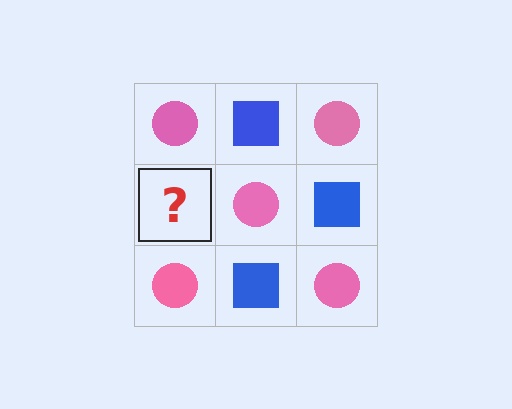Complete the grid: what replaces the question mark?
The question mark should be replaced with a blue square.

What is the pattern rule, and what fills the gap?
The rule is that it alternates pink circle and blue square in a checkerboard pattern. The gap should be filled with a blue square.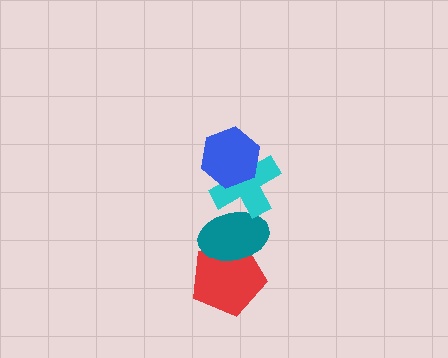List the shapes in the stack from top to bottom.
From top to bottom: the blue hexagon, the cyan cross, the teal ellipse, the red pentagon.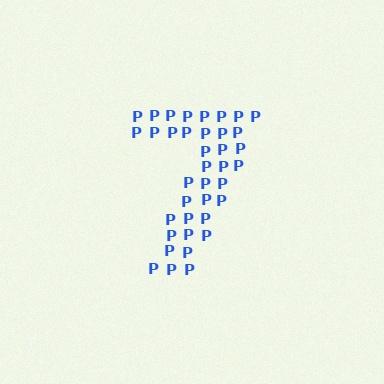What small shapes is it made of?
It is made of small letter P's.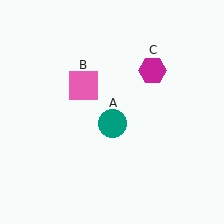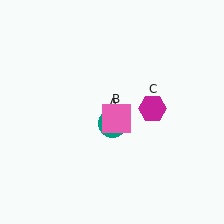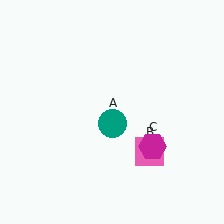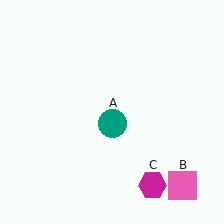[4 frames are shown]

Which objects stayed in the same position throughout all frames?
Teal circle (object A) remained stationary.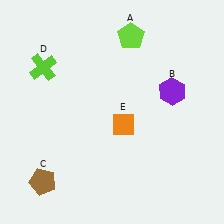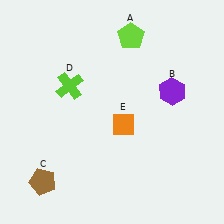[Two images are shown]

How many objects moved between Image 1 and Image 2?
1 object moved between the two images.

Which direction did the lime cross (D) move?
The lime cross (D) moved right.